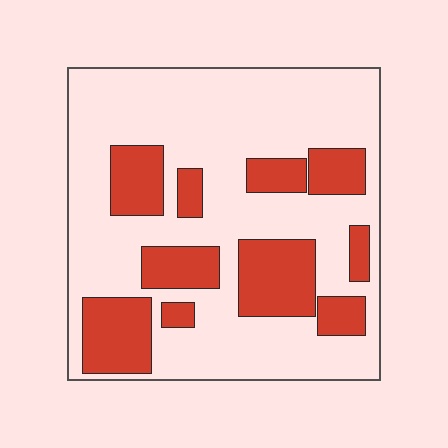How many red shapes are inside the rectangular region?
10.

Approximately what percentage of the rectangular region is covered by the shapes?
Approximately 30%.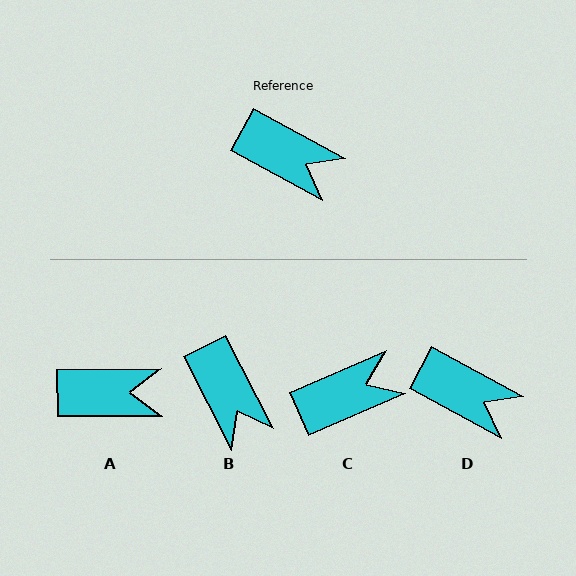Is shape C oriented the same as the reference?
No, it is off by about 52 degrees.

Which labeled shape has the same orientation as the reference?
D.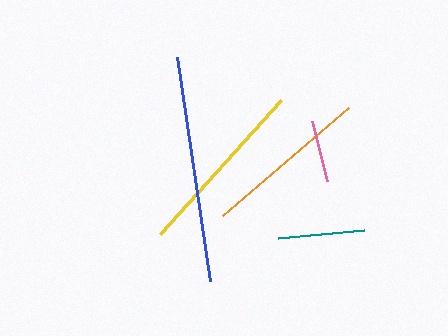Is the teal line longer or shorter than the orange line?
The orange line is longer than the teal line.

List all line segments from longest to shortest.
From longest to shortest: blue, yellow, orange, teal, pink.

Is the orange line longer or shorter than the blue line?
The blue line is longer than the orange line.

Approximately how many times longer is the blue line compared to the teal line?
The blue line is approximately 2.6 times the length of the teal line.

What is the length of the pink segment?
The pink segment is approximately 61 pixels long.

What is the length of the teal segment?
The teal segment is approximately 86 pixels long.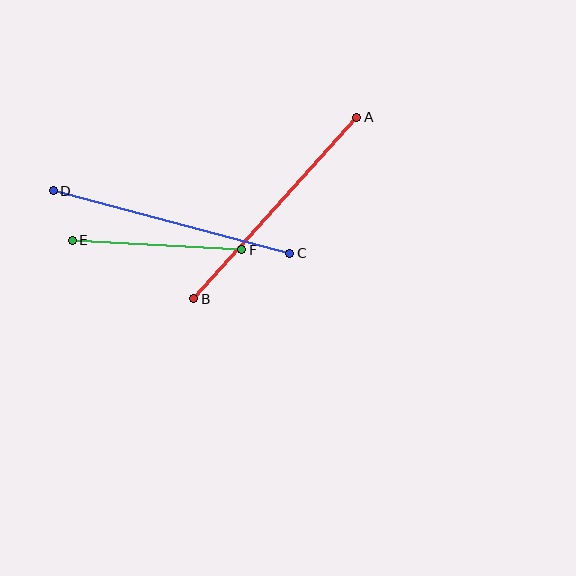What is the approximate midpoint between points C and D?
The midpoint is at approximately (172, 222) pixels.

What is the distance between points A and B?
The distance is approximately 244 pixels.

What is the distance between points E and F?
The distance is approximately 170 pixels.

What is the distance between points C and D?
The distance is approximately 245 pixels.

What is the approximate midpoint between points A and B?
The midpoint is at approximately (275, 208) pixels.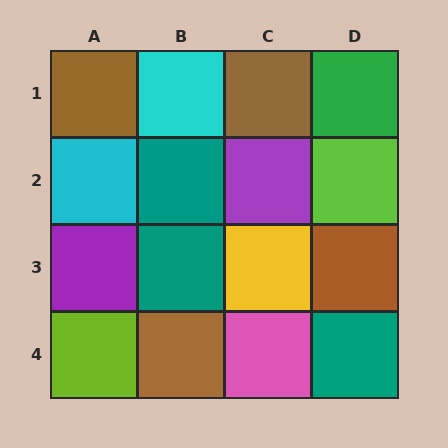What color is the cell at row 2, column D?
Lime.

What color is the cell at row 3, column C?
Yellow.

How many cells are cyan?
2 cells are cyan.